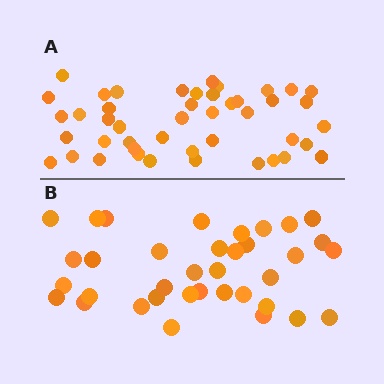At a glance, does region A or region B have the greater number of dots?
Region A (the top region) has more dots.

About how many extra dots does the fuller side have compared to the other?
Region A has roughly 8 or so more dots than region B.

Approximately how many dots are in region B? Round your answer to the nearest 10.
About 40 dots. (The exact count is 36, which rounds to 40.)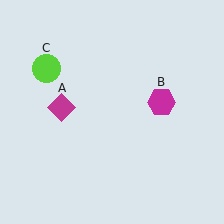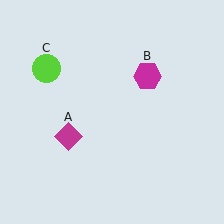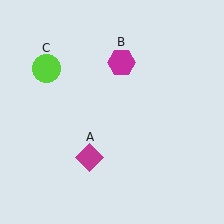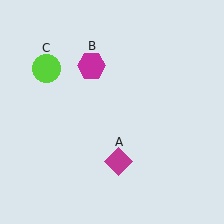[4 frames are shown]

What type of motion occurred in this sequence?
The magenta diamond (object A), magenta hexagon (object B) rotated counterclockwise around the center of the scene.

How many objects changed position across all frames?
2 objects changed position: magenta diamond (object A), magenta hexagon (object B).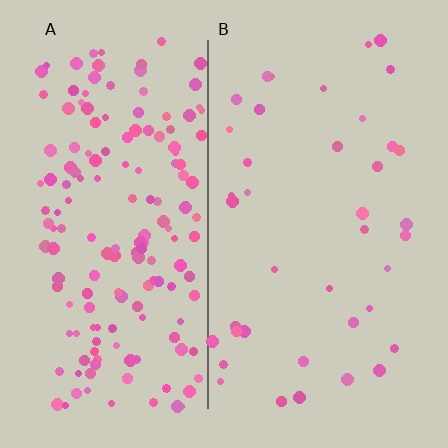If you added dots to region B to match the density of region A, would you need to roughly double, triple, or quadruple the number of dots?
Approximately quadruple.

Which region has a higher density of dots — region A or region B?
A (the left).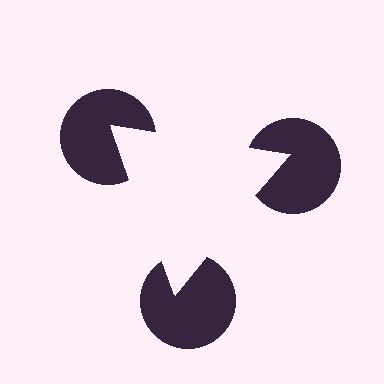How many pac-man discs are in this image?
There are 3 — one at each vertex of the illusory triangle.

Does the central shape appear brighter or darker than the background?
It typically appears slightly brighter than the background, even though no actual brightness change is drawn.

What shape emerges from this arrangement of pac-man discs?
An illusory triangle — its edges are inferred from the aligned wedge cuts in the pac-man discs, not physically drawn.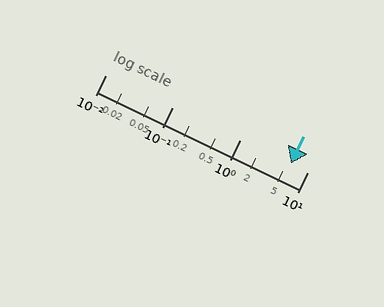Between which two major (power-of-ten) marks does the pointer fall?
The pointer is between 1 and 10.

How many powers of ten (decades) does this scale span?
The scale spans 3 decades, from 0.01 to 10.